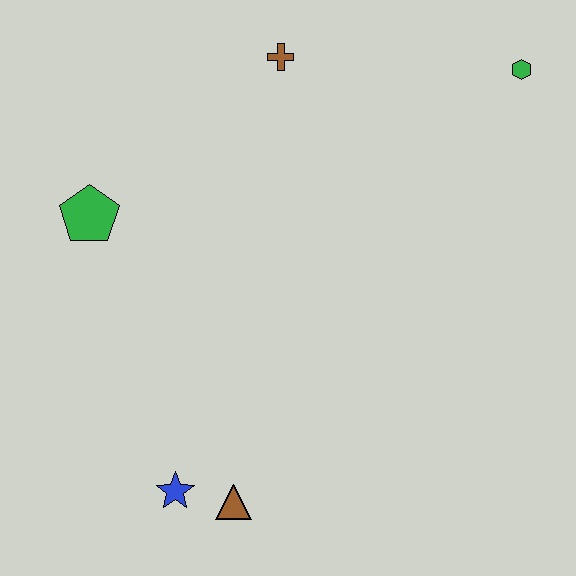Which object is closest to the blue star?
The brown triangle is closest to the blue star.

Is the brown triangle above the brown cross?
No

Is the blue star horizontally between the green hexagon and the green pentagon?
Yes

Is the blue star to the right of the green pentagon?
Yes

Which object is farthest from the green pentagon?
The green hexagon is farthest from the green pentagon.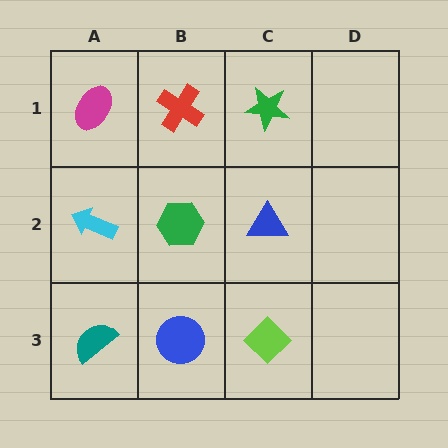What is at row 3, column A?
A teal semicircle.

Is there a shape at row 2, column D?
No, that cell is empty.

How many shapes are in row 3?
3 shapes.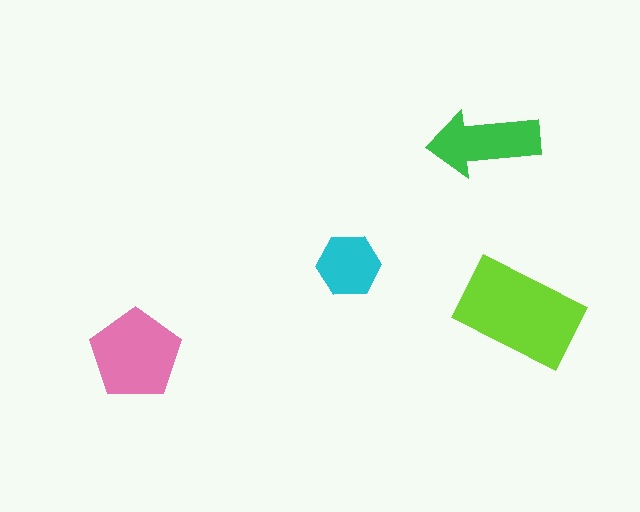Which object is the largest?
The lime rectangle.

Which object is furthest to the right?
The lime rectangle is rightmost.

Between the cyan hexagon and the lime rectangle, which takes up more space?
The lime rectangle.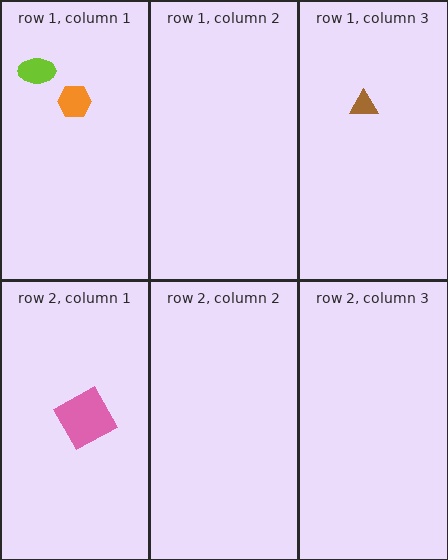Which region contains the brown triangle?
The row 1, column 3 region.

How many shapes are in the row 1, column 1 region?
2.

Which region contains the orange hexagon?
The row 1, column 1 region.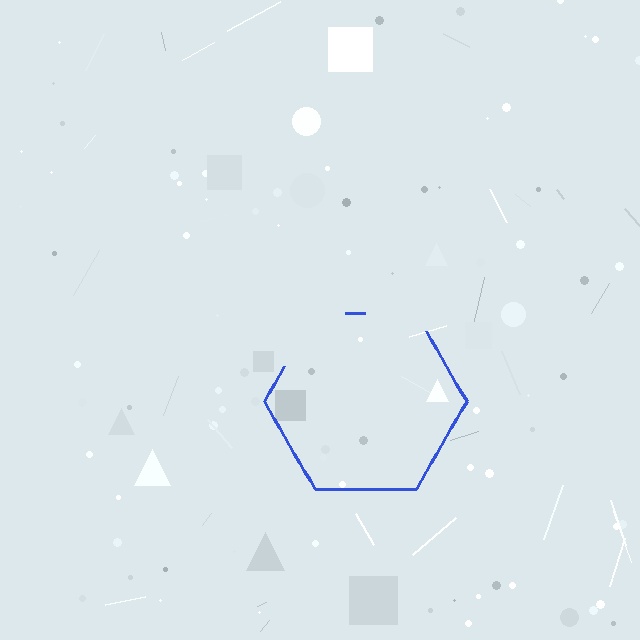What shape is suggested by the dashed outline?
The dashed outline suggests a hexagon.